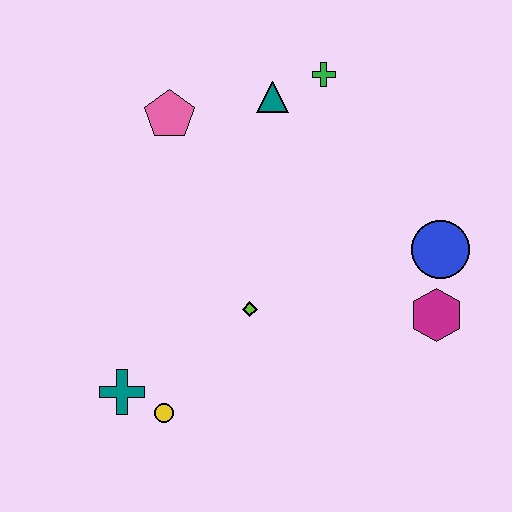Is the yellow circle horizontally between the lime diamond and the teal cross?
Yes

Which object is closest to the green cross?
The teal triangle is closest to the green cross.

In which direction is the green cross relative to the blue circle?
The green cross is above the blue circle.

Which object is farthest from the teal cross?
The green cross is farthest from the teal cross.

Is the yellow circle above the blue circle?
No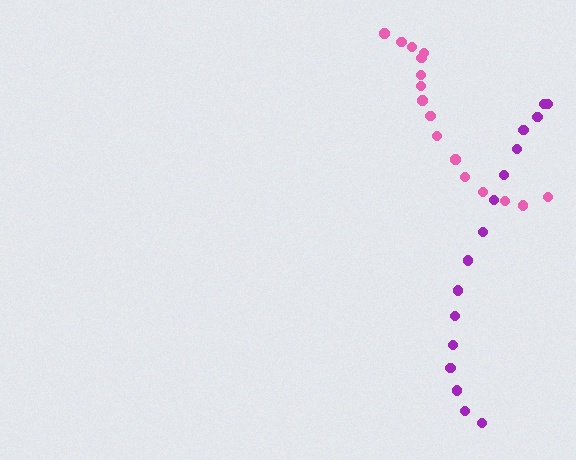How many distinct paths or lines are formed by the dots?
There are 2 distinct paths.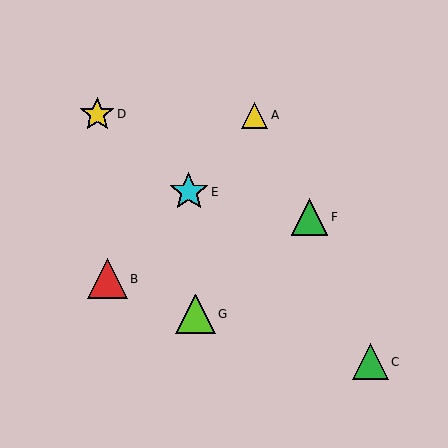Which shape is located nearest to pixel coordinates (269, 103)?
The yellow triangle (labeled A) at (255, 115) is nearest to that location.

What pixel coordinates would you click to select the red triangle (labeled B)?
Click at (108, 279) to select the red triangle B.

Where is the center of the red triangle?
The center of the red triangle is at (108, 279).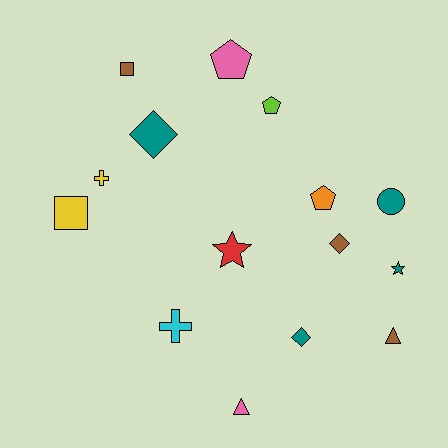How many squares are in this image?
There are 2 squares.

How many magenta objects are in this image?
There are no magenta objects.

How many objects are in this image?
There are 15 objects.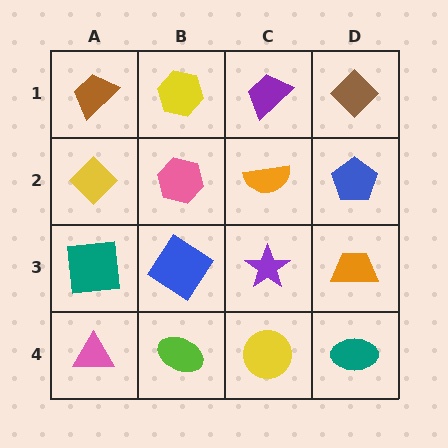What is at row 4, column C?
A yellow circle.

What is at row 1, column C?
A purple trapezoid.